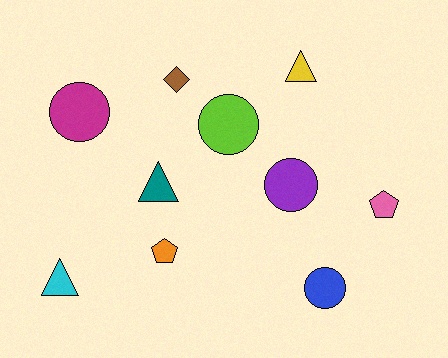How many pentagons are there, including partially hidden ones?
There are 2 pentagons.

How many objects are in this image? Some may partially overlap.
There are 10 objects.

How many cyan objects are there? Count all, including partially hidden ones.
There is 1 cyan object.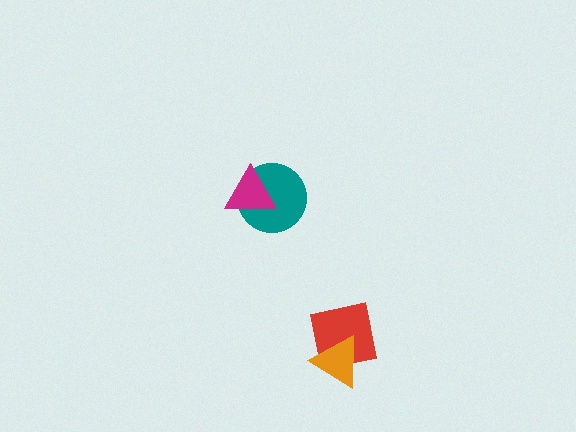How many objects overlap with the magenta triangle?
1 object overlaps with the magenta triangle.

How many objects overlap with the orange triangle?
1 object overlaps with the orange triangle.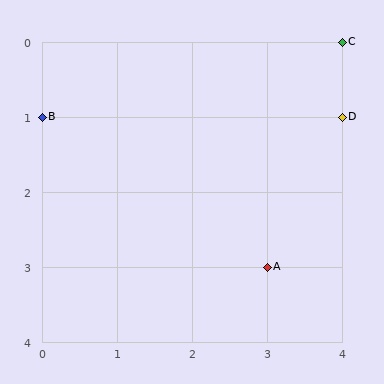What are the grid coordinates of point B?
Point B is at grid coordinates (0, 1).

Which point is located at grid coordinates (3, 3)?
Point A is at (3, 3).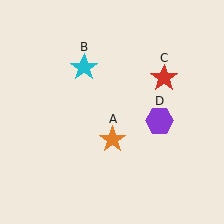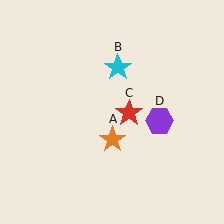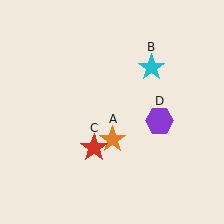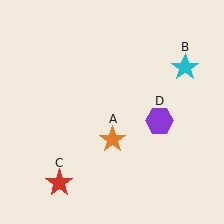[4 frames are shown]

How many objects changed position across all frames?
2 objects changed position: cyan star (object B), red star (object C).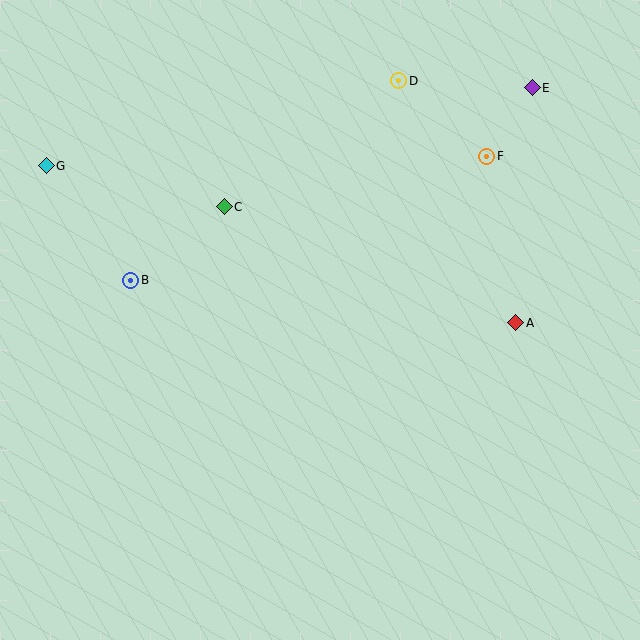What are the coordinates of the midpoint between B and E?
The midpoint between B and E is at (331, 184).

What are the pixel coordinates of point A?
Point A is at (516, 323).